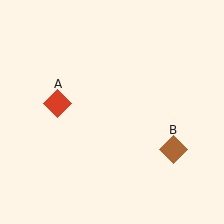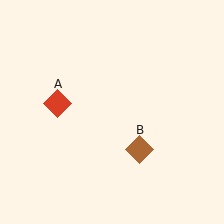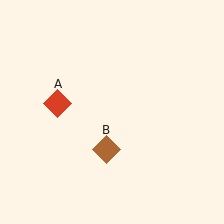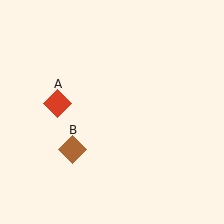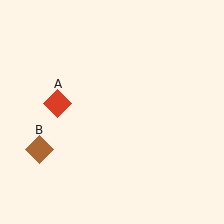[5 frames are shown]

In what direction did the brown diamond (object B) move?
The brown diamond (object B) moved left.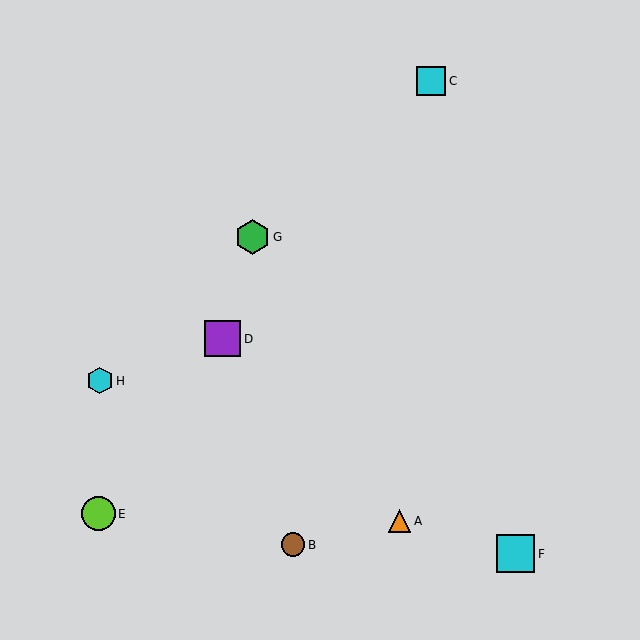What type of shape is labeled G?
Shape G is a green hexagon.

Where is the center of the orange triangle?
The center of the orange triangle is at (399, 521).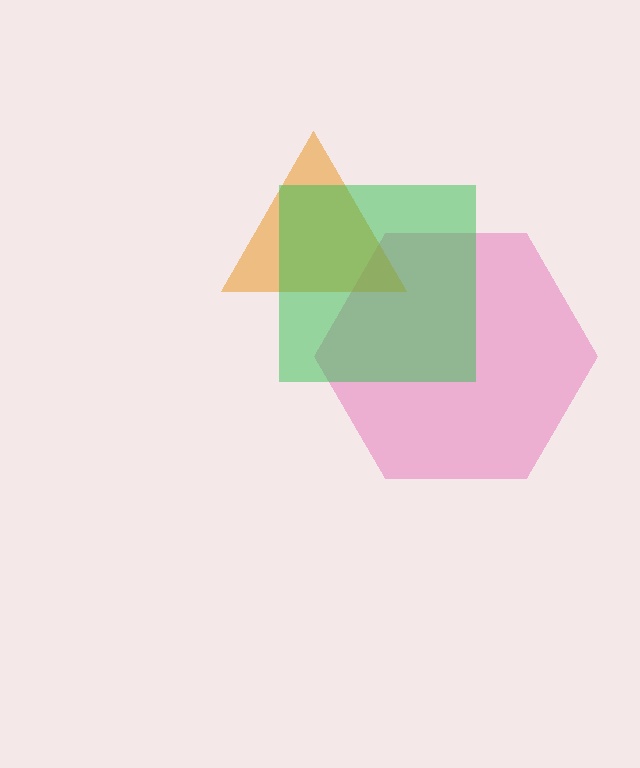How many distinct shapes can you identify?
There are 3 distinct shapes: a pink hexagon, an orange triangle, a green square.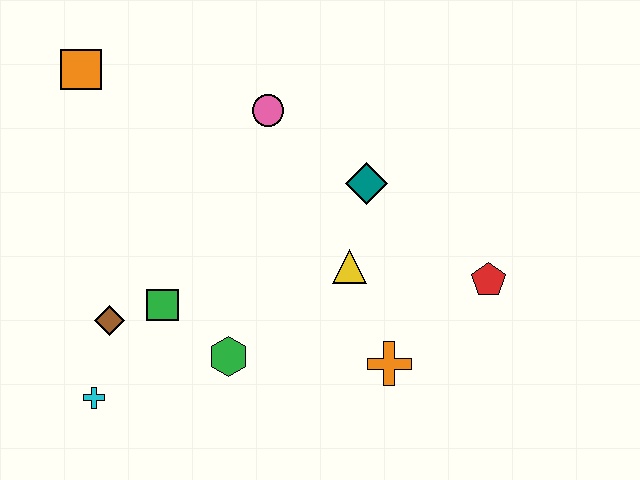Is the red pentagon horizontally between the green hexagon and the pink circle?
No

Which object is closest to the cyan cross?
The brown diamond is closest to the cyan cross.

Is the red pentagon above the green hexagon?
Yes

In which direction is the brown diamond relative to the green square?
The brown diamond is to the left of the green square.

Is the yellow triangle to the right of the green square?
Yes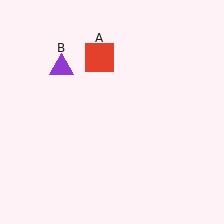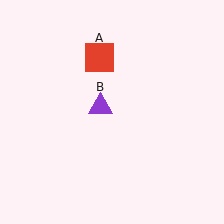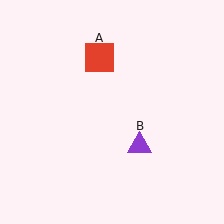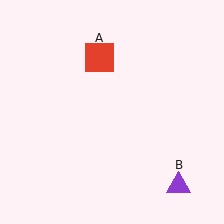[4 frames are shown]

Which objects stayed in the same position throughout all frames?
Red square (object A) remained stationary.